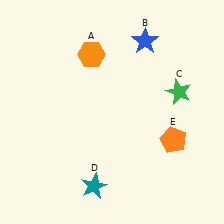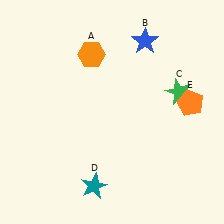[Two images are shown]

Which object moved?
The orange pentagon (E) moved up.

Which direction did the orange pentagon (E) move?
The orange pentagon (E) moved up.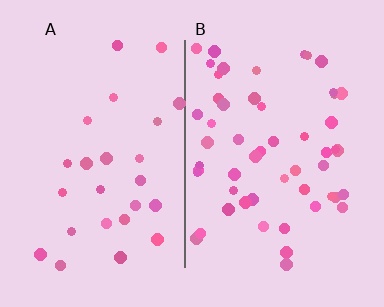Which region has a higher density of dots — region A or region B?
B (the right).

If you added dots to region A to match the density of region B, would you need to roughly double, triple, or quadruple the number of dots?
Approximately double.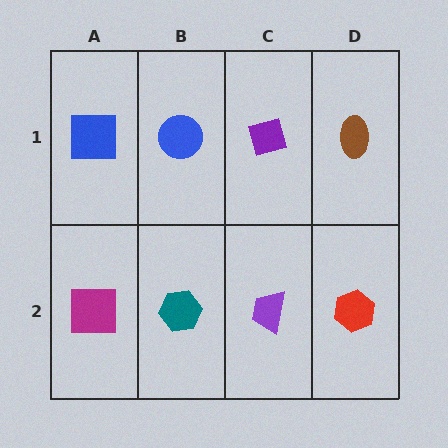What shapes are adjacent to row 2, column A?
A blue square (row 1, column A), a teal hexagon (row 2, column B).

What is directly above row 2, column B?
A blue circle.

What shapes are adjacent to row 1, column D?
A red hexagon (row 2, column D), a purple diamond (row 1, column C).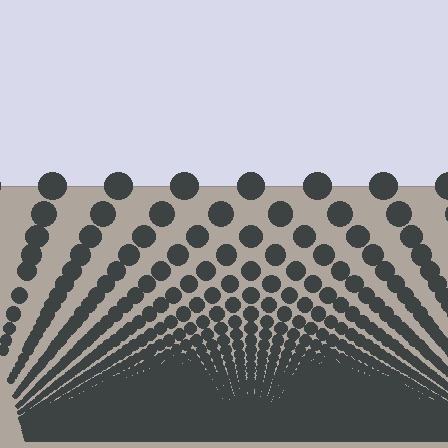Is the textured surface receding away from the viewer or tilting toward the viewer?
The surface appears to tilt toward the viewer. Texture elements get larger and sparser toward the top.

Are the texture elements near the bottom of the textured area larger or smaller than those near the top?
Smaller. The gradient is inverted — elements near the bottom are smaller and denser.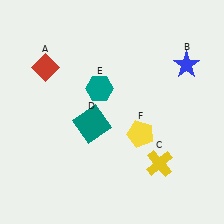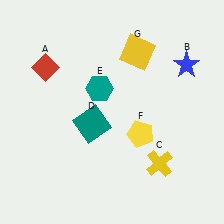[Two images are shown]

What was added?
A yellow square (G) was added in Image 2.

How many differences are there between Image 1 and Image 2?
There is 1 difference between the two images.